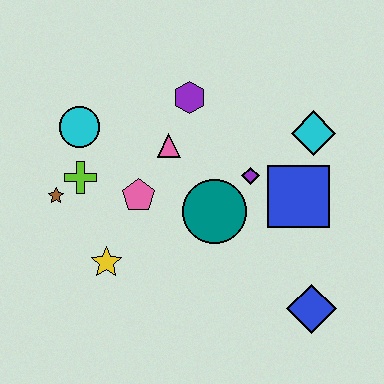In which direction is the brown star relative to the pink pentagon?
The brown star is to the left of the pink pentagon.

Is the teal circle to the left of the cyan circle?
No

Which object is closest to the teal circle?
The purple diamond is closest to the teal circle.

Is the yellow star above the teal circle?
No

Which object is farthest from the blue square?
The brown star is farthest from the blue square.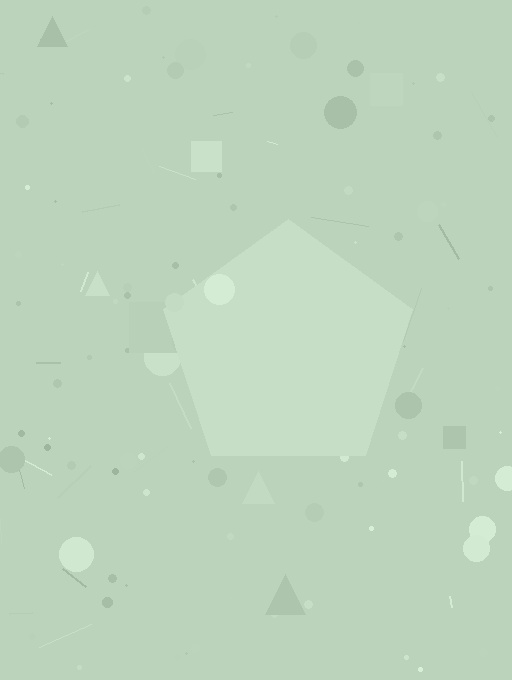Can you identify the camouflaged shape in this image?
The camouflaged shape is a pentagon.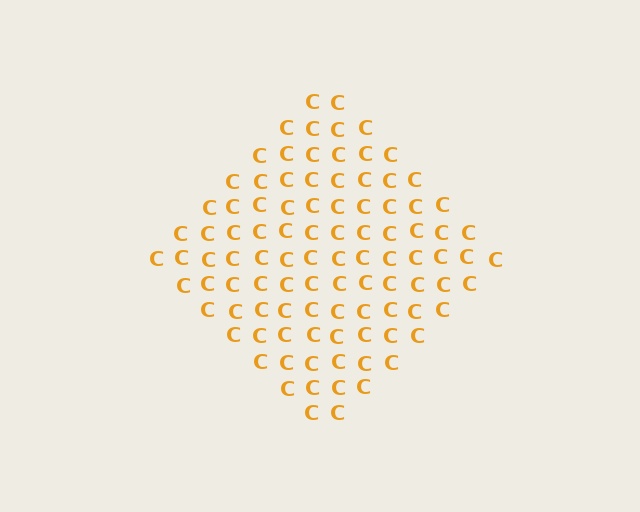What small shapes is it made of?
It is made of small letter C's.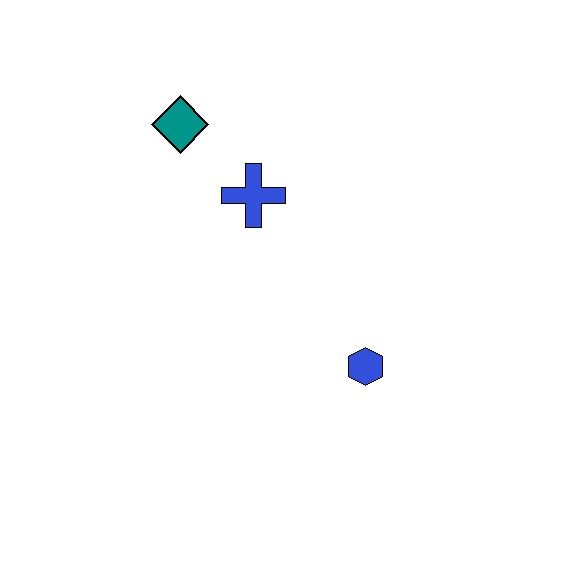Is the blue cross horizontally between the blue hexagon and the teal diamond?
Yes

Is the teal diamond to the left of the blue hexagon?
Yes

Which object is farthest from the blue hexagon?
The teal diamond is farthest from the blue hexagon.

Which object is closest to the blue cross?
The teal diamond is closest to the blue cross.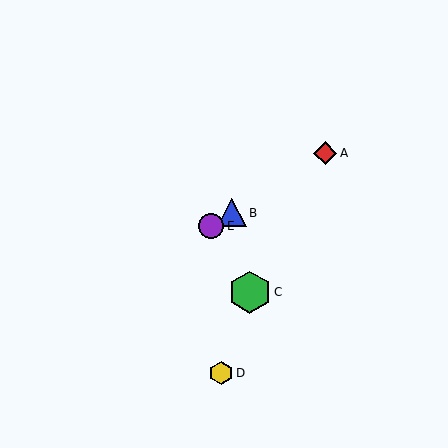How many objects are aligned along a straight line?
3 objects (A, B, E) are aligned along a straight line.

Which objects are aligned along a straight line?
Objects A, B, E are aligned along a straight line.